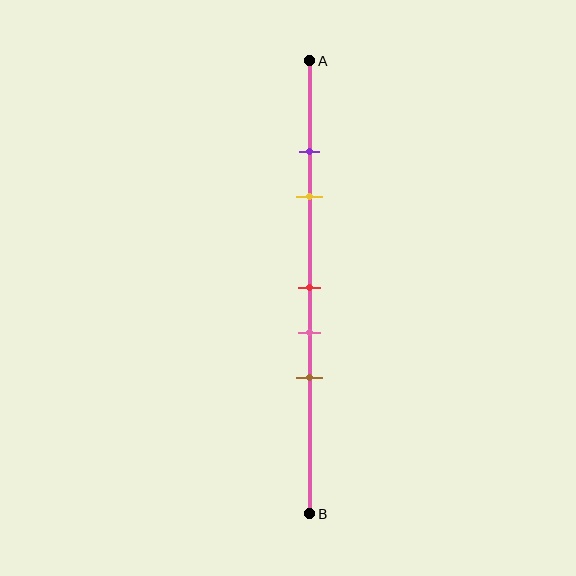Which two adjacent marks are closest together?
The purple and yellow marks are the closest adjacent pair.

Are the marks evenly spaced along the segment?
No, the marks are not evenly spaced.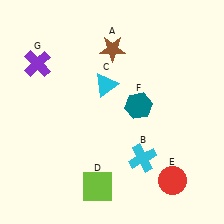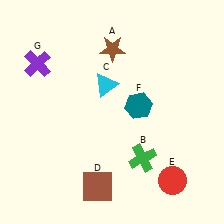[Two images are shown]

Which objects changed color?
B changed from cyan to green. D changed from lime to brown.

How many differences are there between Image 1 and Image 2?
There are 2 differences between the two images.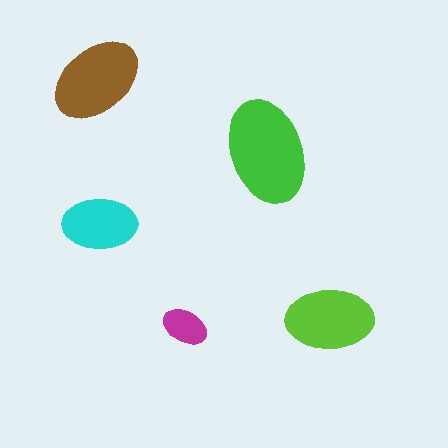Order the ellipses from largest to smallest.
the green one, the brown one, the lime one, the cyan one, the magenta one.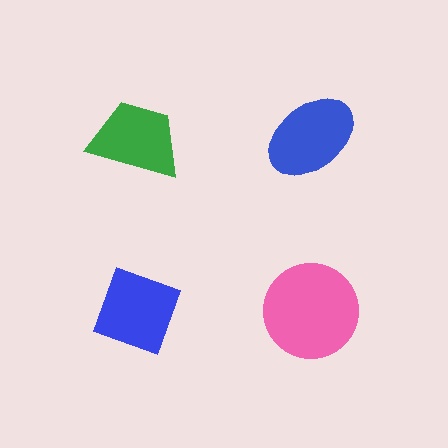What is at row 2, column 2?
A pink circle.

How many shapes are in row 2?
2 shapes.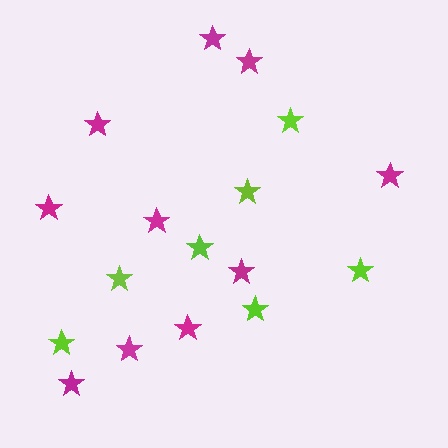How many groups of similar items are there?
There are 2 groups: one group of magenta stars (10) and one group of lime stars (7).